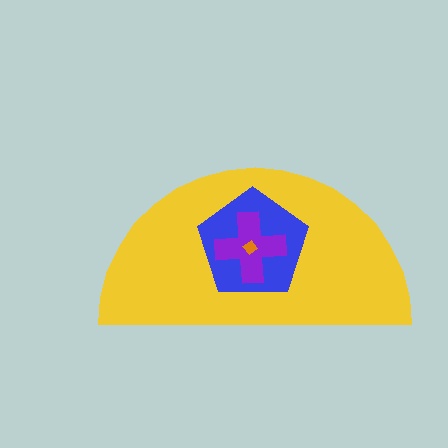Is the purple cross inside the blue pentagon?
Yes.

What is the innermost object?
The orange diamond.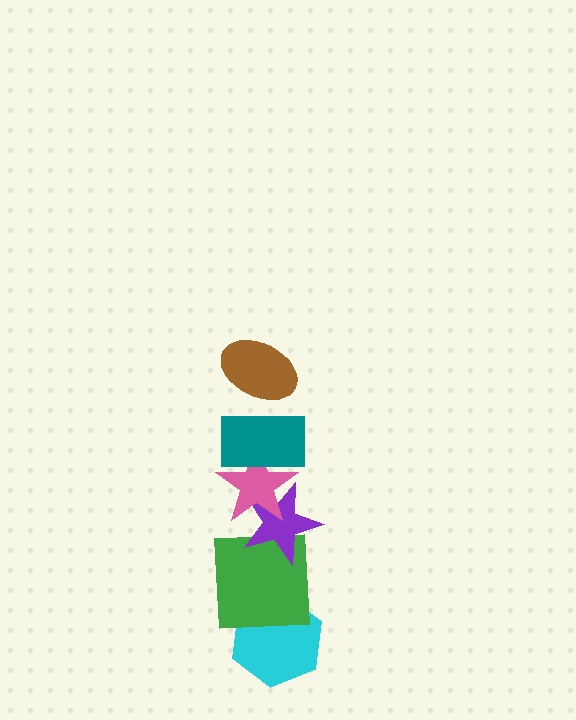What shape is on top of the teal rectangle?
The brown ellipse is on top of the teal rectangle.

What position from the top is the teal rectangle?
The teal rectangle is 2nd from the top.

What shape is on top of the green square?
The purple star is on top of the green square.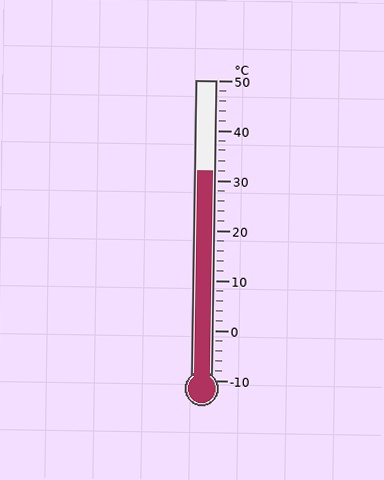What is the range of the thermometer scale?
The thermometer scale ranges from -10°C to 50°C.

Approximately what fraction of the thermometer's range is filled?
The thermometer is filled to approximately 70% of its range.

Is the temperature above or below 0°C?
The temperature is above 0°C.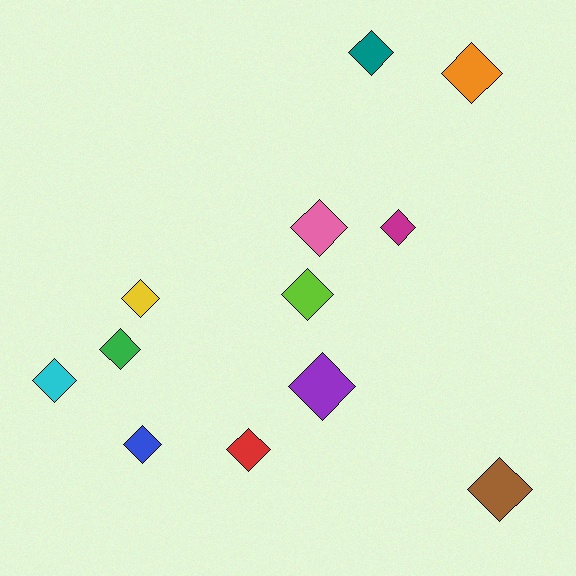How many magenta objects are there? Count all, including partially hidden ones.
There is 1 magenta object.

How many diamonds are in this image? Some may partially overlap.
There are 12 diamonds.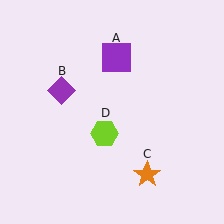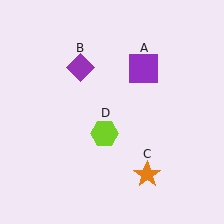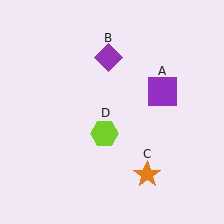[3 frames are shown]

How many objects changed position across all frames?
2 objects changed position: purple square (object A), purple diamond (object B).